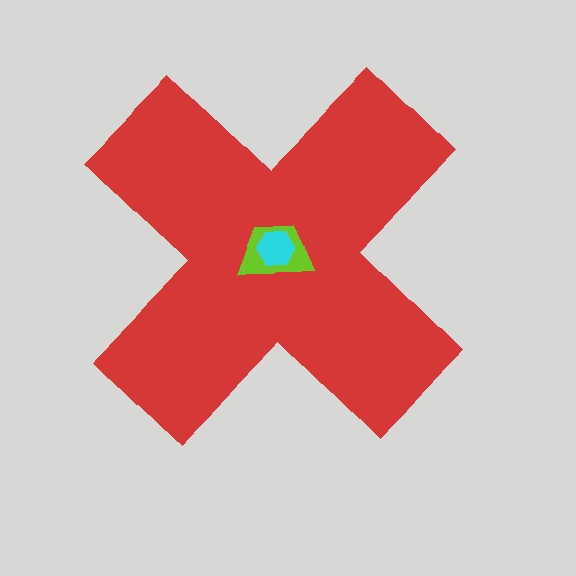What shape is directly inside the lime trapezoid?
The cyan hexagon.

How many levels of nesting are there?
3.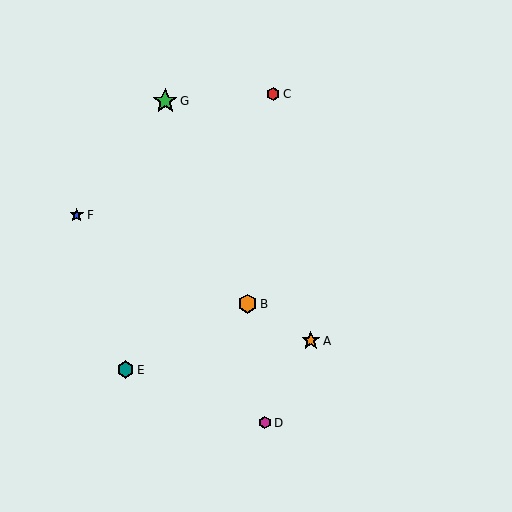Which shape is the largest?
The green star (labeled G) is the largest.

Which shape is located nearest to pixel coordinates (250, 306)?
The orange hexagon (labeled B) at (247, 304) is nearest to that location.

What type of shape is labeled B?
Shape B is an orange hexagon.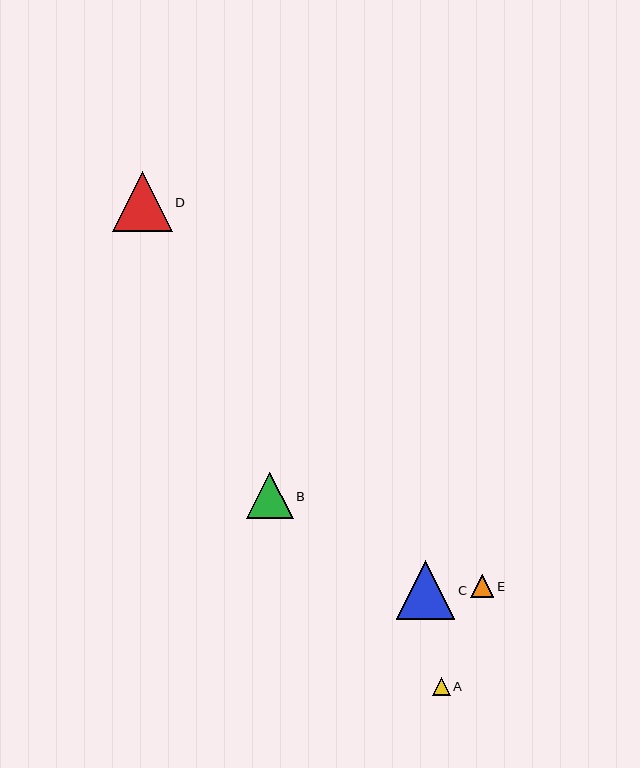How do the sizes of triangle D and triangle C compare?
Triangle D and triangle C are approximately the same size.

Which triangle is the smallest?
Triangle A is the smallest with a size of approximately 18 pixels.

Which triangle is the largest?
Triangle D is the largest with a size of approximately 60 pixels.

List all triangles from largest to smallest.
From largest to smallest: D, C, B, E, A.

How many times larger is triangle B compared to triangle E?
Triangle B is approximately 2.0 times the size of triangle E.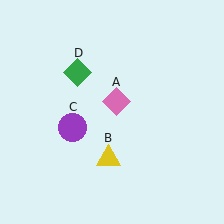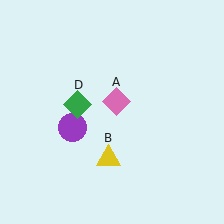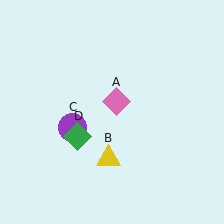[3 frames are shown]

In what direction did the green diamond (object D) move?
The green diamond (object D) moved down.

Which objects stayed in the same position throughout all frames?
Pink diamond (object A) and yellow triangle (object B) and purple circle (object C) remained stationary.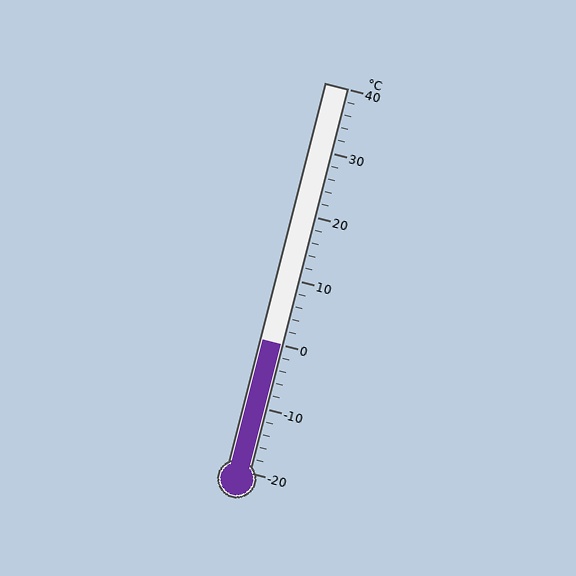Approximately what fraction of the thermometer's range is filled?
The thermometer is filled to approximately 35% of its range.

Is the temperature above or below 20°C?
The temperature is below 20°C.